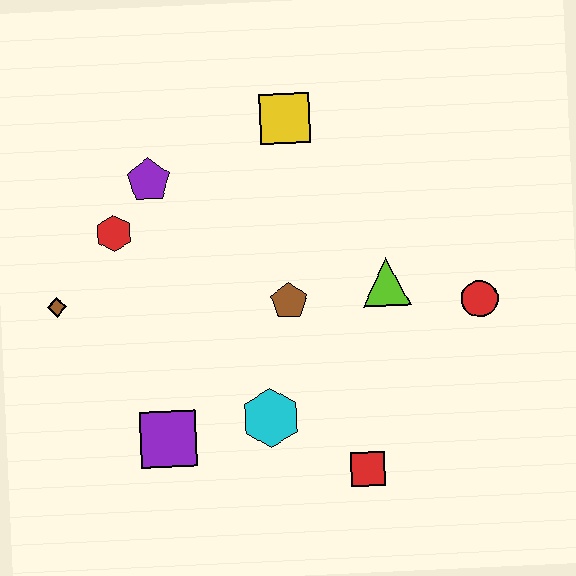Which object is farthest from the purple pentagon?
The red square is farthest from the purple pentagon.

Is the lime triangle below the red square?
No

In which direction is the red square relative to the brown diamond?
The red square is to the right of the brown diamond.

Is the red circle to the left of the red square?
No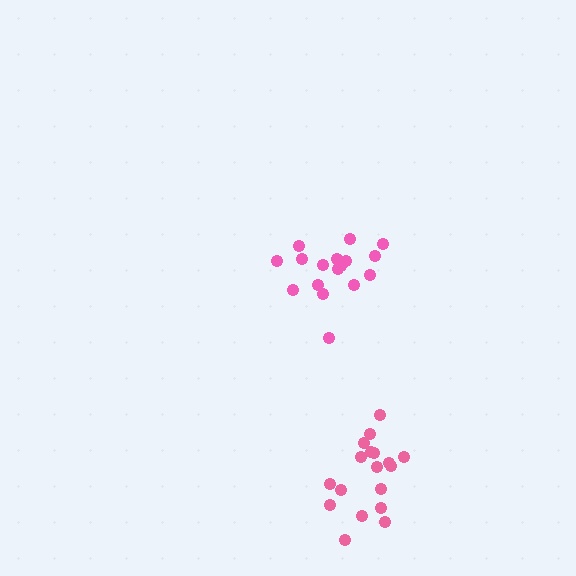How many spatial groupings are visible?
There are 2 spatial groupings.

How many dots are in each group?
Group 1: 18 dots, Group 2: 17 dots (35 total).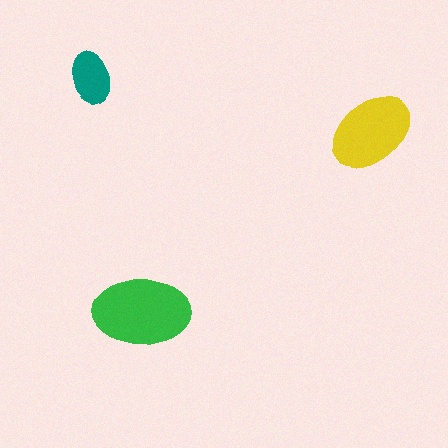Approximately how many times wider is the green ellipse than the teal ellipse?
About 2 times wider.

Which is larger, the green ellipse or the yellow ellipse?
The green one.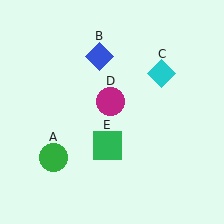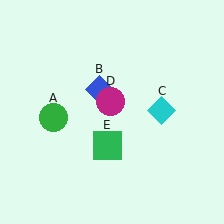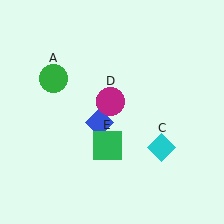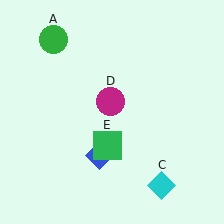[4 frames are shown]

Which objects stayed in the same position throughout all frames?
Magenta circle (object D) and green square (object E) remained stationary.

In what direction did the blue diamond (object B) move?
The blue diamond (object B) moved down.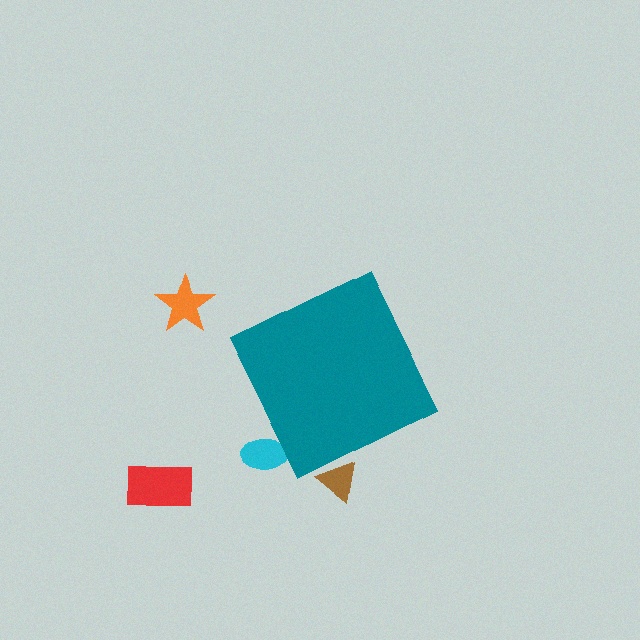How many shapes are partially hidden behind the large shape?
2 shapes are partially hidden.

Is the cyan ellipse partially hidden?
Yes, the cyan ellipse is partially hidden behind the teal diamond.